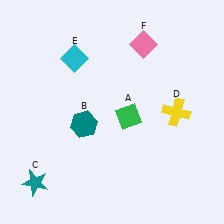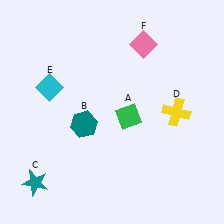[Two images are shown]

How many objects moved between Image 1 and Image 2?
1 object moved between the two images.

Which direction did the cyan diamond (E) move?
The cyan diamond (E) moved down.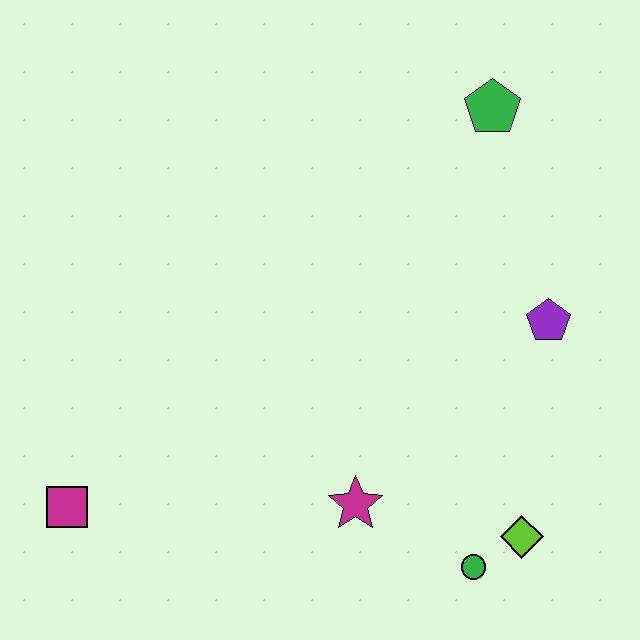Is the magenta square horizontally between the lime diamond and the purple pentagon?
No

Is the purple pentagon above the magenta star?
Yes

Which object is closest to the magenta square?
The magenta star is closest to the magenta square.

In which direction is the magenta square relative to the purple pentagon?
The magenta square is to the left of the purple pentagon.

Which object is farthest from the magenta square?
The green pentagon is farthest from the magenta square.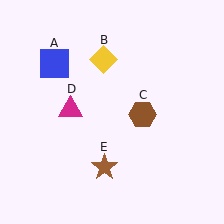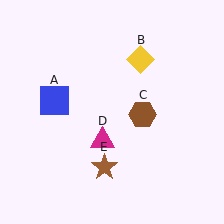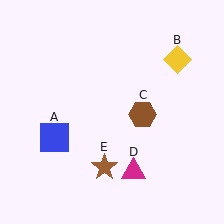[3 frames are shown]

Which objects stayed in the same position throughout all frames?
Brown hexagon (object C) and brown star (object E) remained stationary.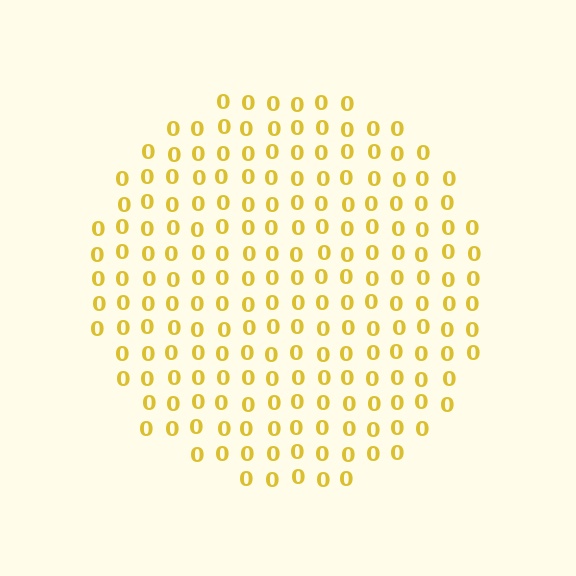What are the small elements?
The small elements are digit 0's.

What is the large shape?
The large shape is a circle.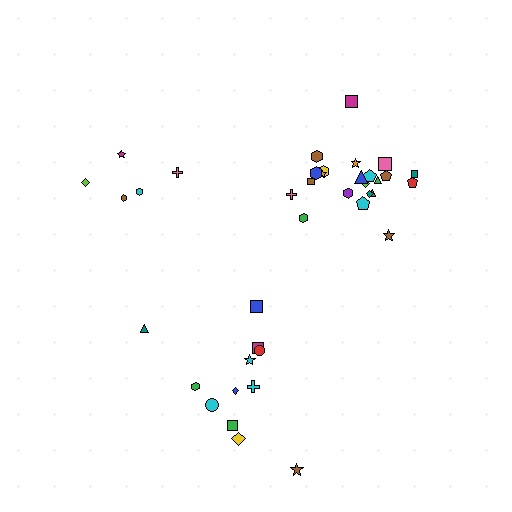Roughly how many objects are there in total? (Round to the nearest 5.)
Roughly 40 objects in total.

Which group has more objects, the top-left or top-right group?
The top-right group.